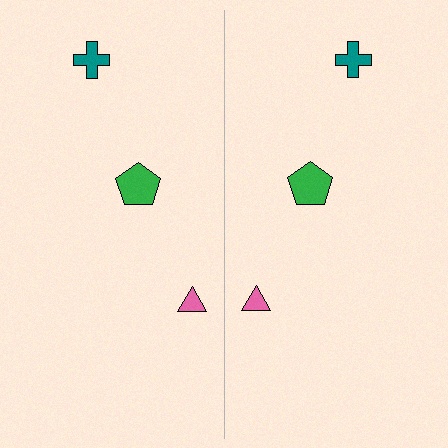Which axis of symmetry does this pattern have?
The pattern has a vertical axis of symmetry running through the center of the image.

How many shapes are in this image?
There are 6 shapes in this image.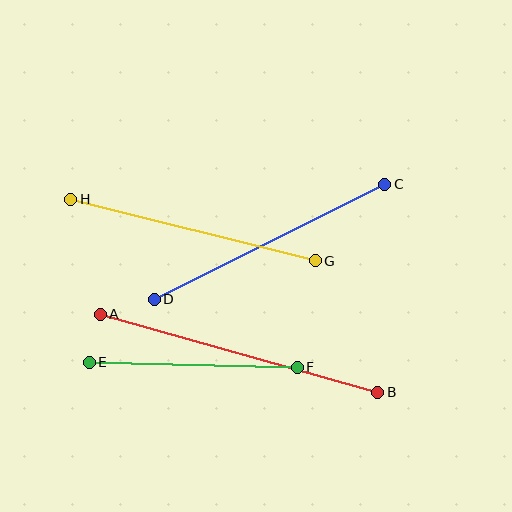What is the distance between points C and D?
The distance is approximately 258 pixels.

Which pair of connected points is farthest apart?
Points A and B are farthest apart.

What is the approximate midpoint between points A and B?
The midpoint is at approximately (239, 353) pixels.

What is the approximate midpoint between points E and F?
The midpoint is at approximately (193, 365) pixels.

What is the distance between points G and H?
The distance is approximately 252 pixels.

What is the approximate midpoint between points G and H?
The midpoint is at approximately (193, 230) pixels.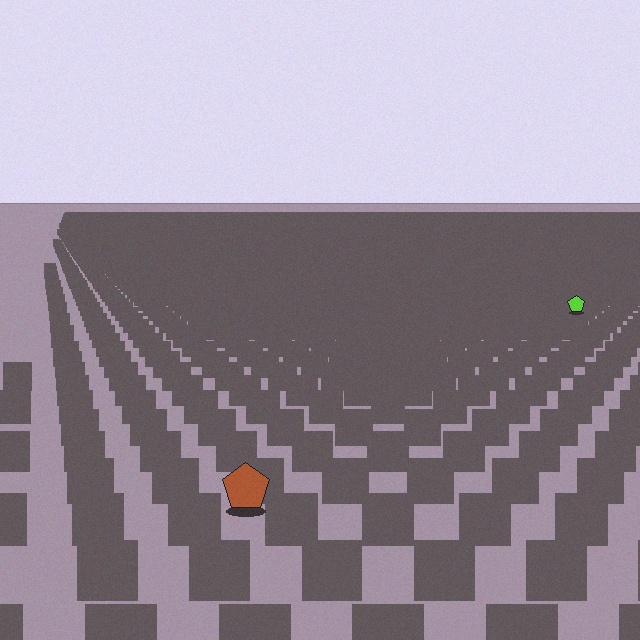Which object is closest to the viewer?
The brown pentagon is closest. The texture marks near it are larger and more spread out.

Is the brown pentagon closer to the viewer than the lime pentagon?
Yes. The brown pentagon is closer — you can tell from the texture gradient: the ground texture is coarser near it.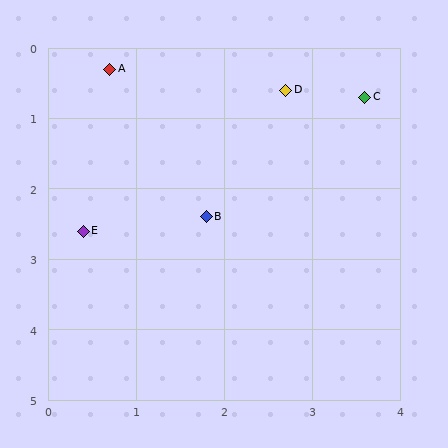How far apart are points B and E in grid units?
Points B and E are about 1.4 grid units apart.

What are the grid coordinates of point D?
Point D is at approximately (2.7, 0.6).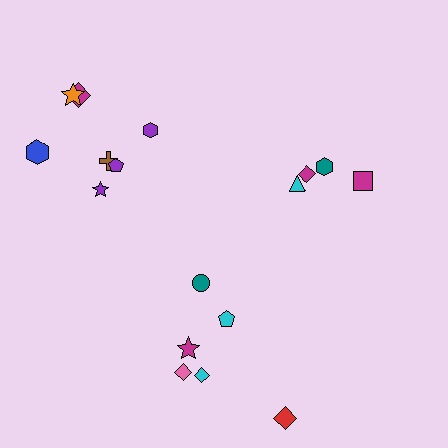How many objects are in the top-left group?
There are 7 objects.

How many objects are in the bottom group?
There are 6 objects.